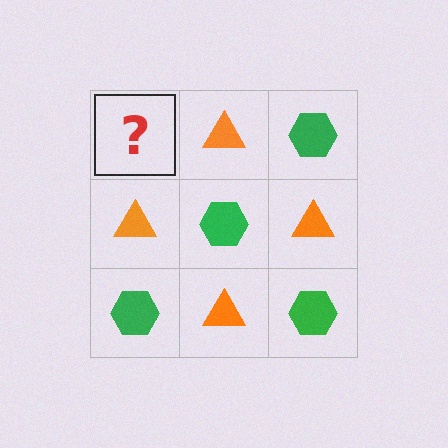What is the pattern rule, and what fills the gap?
The rule is that it alternates green hexagon and orange triangle in a checkerboard pattern. The gap should be filled with a green hexagon.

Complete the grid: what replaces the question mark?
The question mark should be replaced with a green hexagon.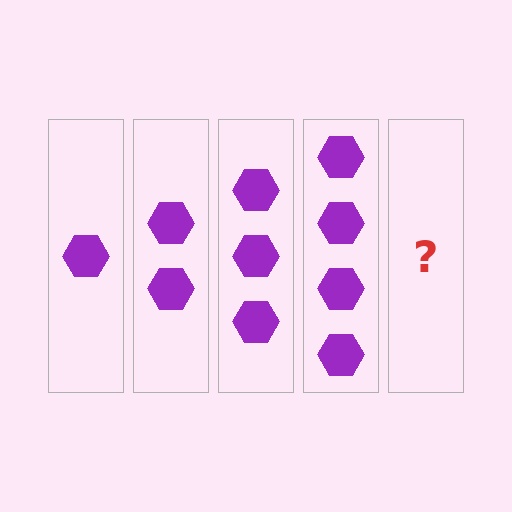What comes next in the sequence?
The next element should be 5 hexagons.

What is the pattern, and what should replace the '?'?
The pattern is that each step adds one more hexagon. The '?' should be 5 hexagons.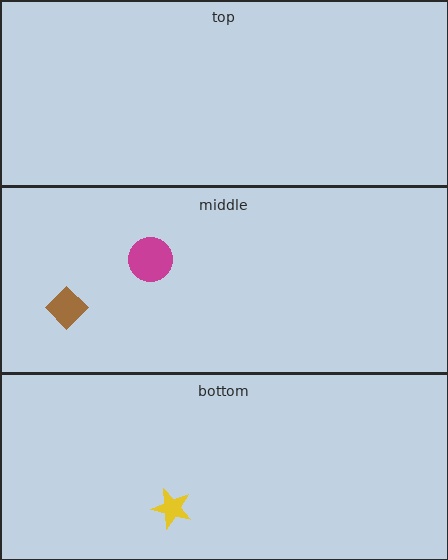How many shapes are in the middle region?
2.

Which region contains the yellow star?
The bottom region.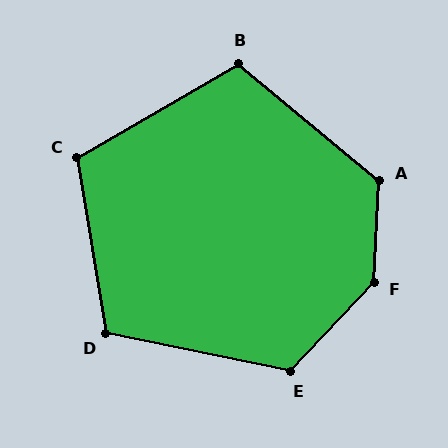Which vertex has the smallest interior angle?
B, at approximately 110 degrees.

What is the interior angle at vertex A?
Approximately 127 degrees (obtuse).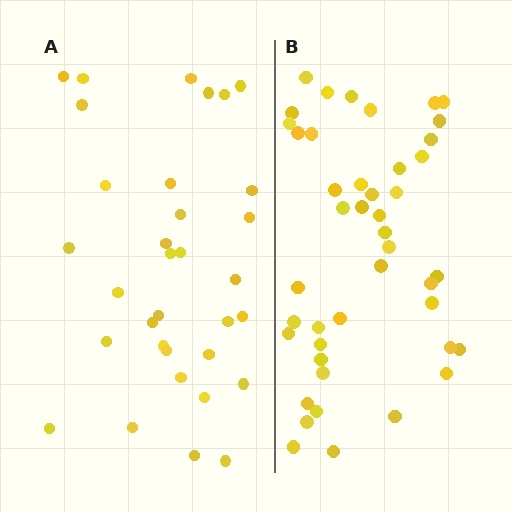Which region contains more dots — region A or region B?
Region B (the right region) has more dots.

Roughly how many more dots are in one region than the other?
Region B has roughly 12 or so more dots than region A.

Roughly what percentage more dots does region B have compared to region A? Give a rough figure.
About 35% more.